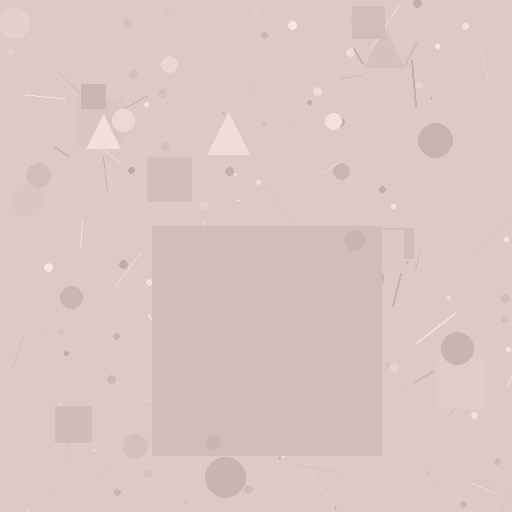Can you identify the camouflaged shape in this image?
The camouflaged shape is a square.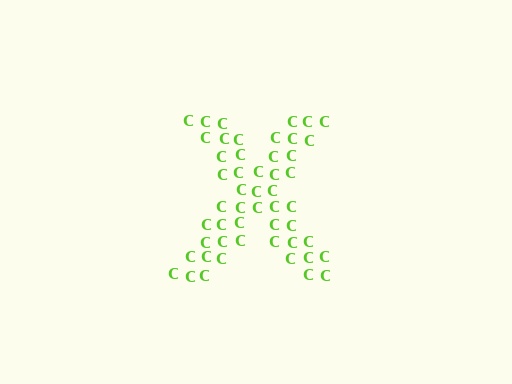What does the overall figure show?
The overall figure shows the letter X.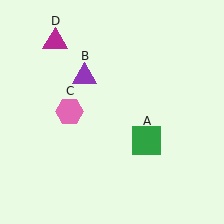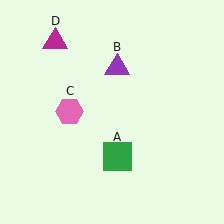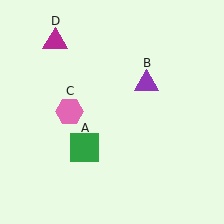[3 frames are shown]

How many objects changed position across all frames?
2 objects changed position: green square (object A), purple triangle (object B).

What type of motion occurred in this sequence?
The green square (object A), purple triangle (object B) rotated clockwise around the center of the scene.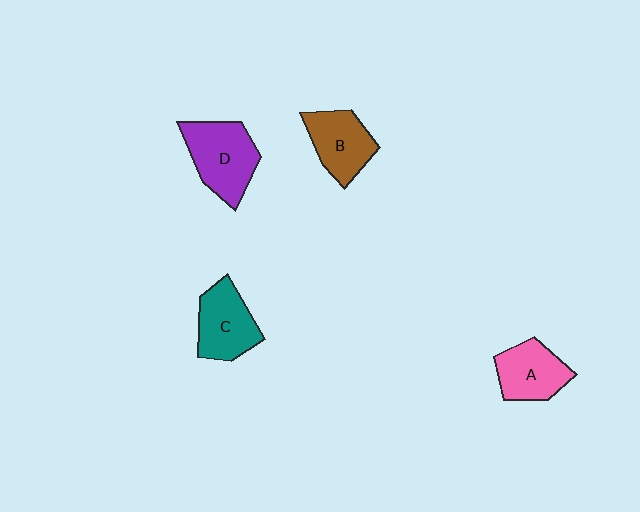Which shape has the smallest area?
Shape A (pink).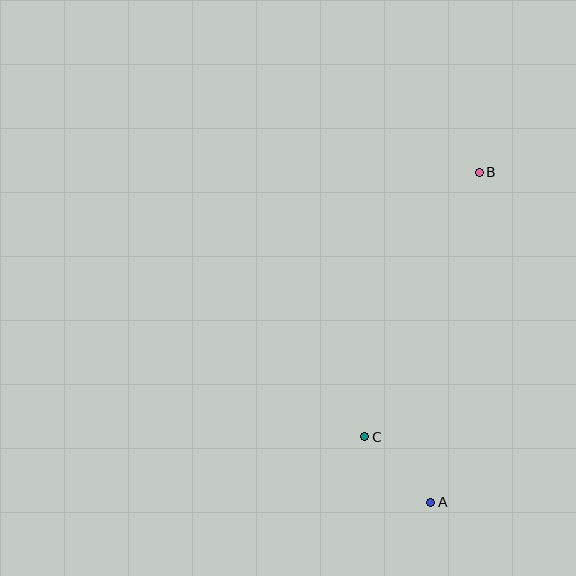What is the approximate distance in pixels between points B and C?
The distance between B and C is approximately 289 pixels.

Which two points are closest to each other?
Points A and C are closest to each other.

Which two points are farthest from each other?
Points A and B are farthest from each other.